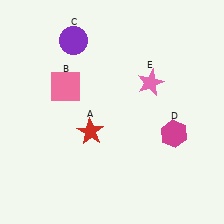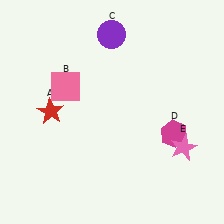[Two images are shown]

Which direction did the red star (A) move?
The red star (A) moved left.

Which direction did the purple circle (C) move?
The purple circle (C) moved right.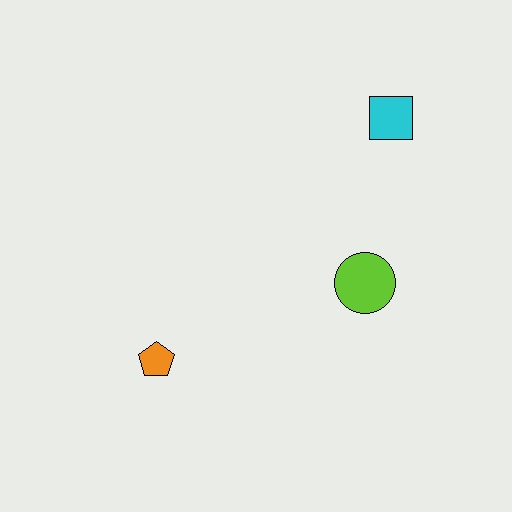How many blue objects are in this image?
There are no blue objects.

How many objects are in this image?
There are 3 objects.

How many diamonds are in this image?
There are no diamonds.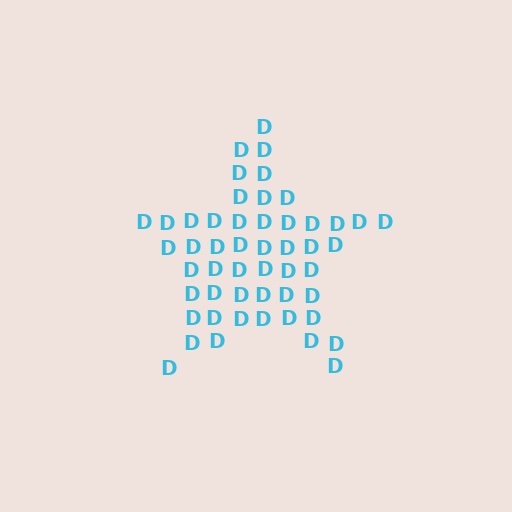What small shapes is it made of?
It is made of small letter D's.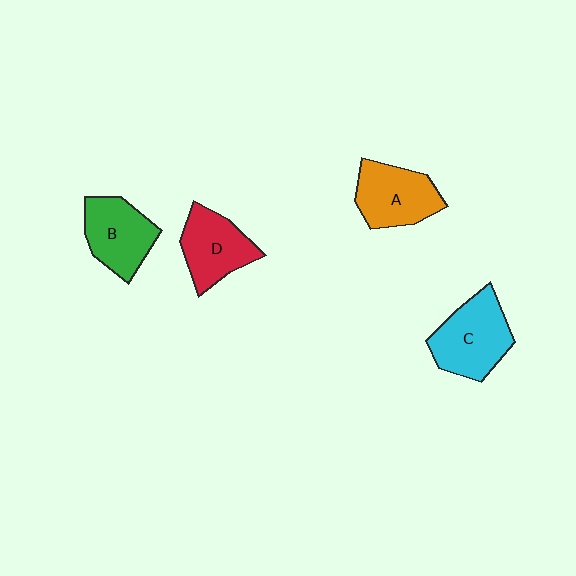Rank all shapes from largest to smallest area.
From largest to smallest: C (cyan), A (orange), B (green), D (red).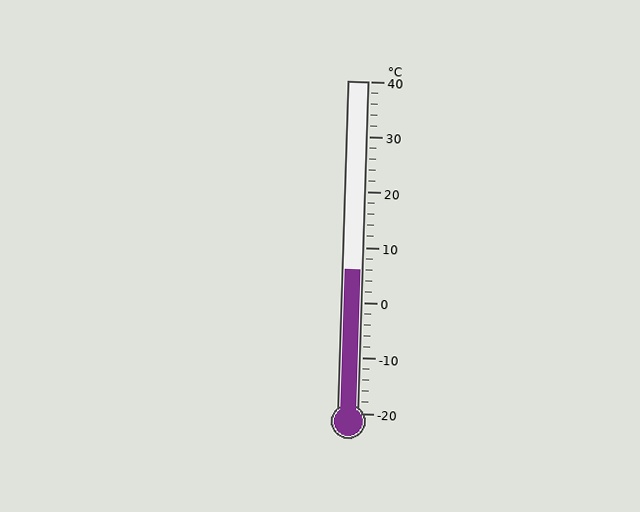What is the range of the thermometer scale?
The thermometer scale ranges from -20°C to 40°C.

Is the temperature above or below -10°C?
The temperature is above -10°C.